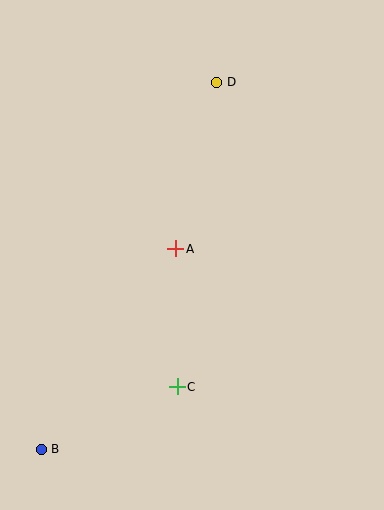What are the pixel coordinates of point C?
Point C is at (177, 387).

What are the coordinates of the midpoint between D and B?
The midpoint between D and B is at (129, 266).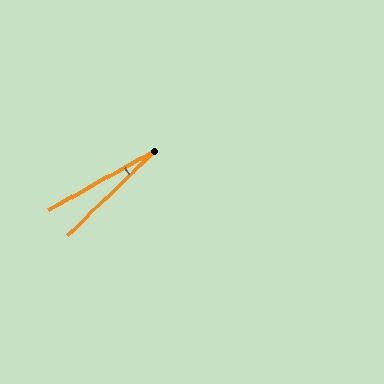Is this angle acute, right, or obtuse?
It is acute.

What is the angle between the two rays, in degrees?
Approximately 15 degrees.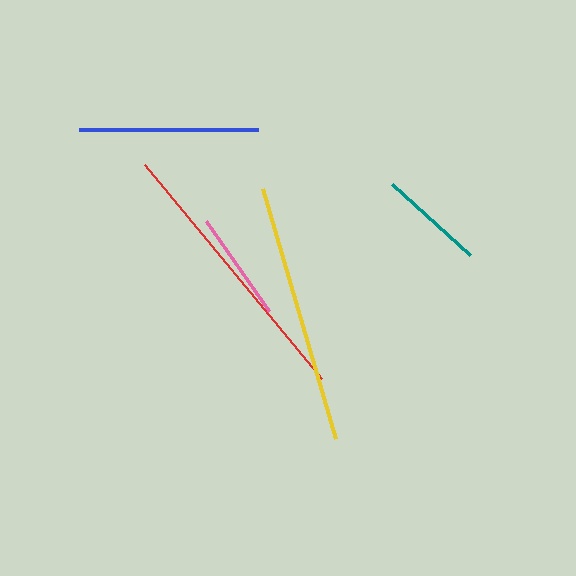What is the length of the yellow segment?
The yellow segment is approximately 260 pixels long.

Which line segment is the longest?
The red line is the longest at approximately 278 pixels.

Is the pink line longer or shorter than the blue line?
The blue line is longer than the pink line.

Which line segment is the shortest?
The teal line is the shortest at approximately 105 pixels.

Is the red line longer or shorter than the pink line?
The red line is longer than the pink line.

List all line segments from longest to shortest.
From longest to shortest: red, yellow, blue, pink, teal.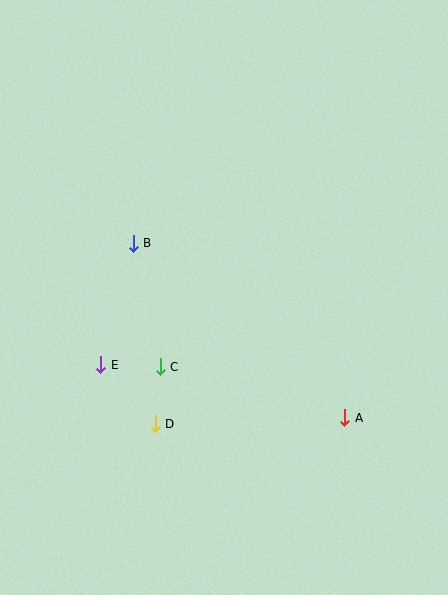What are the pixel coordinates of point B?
Point B is at (133, 243).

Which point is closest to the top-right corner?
Point B is closest to the top-right corner.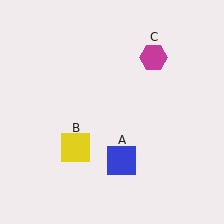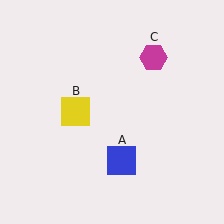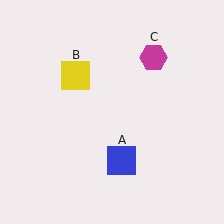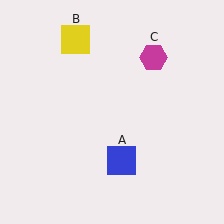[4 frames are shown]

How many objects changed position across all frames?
1 object changed position: yellow square (object B).